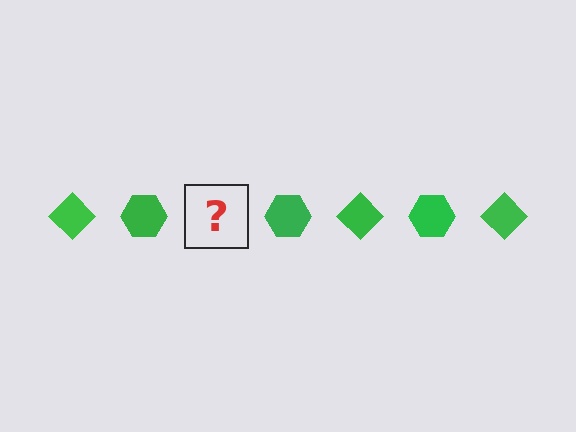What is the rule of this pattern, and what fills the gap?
The rule is that the pattern cycles through diamond, hexagon shapes in green. The gap should be filled with a green diamond.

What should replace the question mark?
The question mark should be replaced with a green diamond.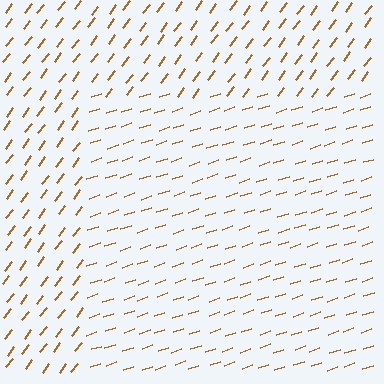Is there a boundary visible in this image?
Yes, there is a texture boundary formed by a change in line orientation.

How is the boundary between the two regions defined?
The boundary is defined purely by a change in line orientation (approximately 35 degrees difference). All lines are the same color and thickness.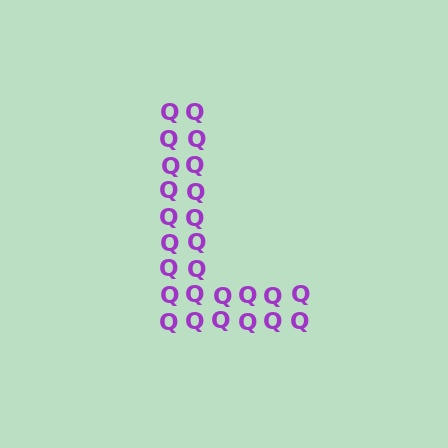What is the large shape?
The large shape is the letter L.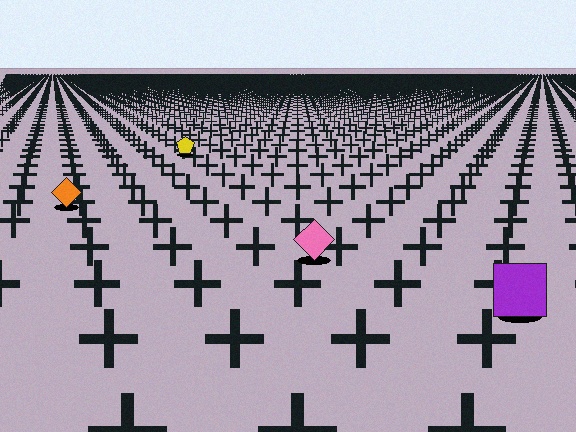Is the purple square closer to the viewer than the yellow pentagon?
Yes. The purple square is closer — you can tell from the texture gradient: the ground texture is coarser near it.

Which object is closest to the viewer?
The purple square is closest. The texture marks near it are larger and more spread out.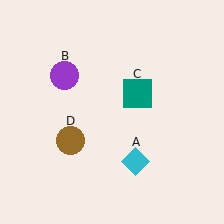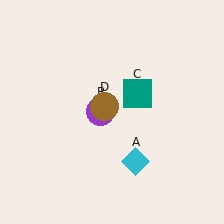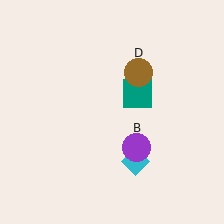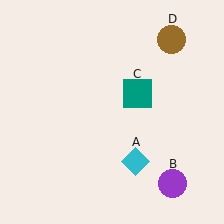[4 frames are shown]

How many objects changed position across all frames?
2 objects changed position: purple circle (object B), brown circle (object D).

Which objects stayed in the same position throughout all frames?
Cyan diamond (object A) and teal square (object C) remained stationary.